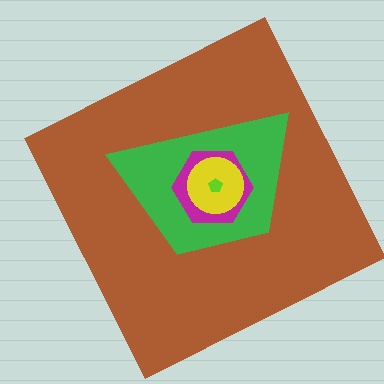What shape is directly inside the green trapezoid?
The magenta hexagon.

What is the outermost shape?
The brown square.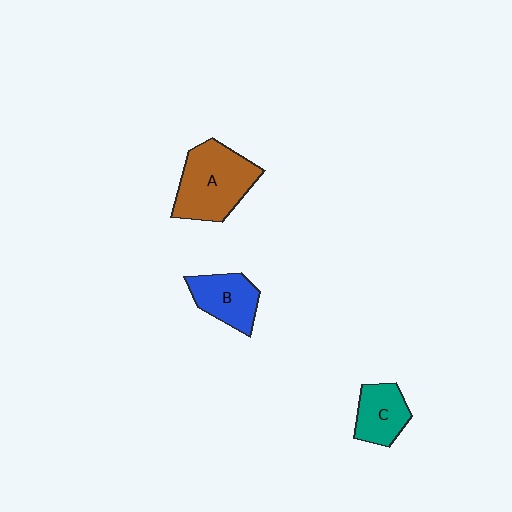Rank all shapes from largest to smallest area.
From largest to smallest: A (brown), B (blue), C (teal).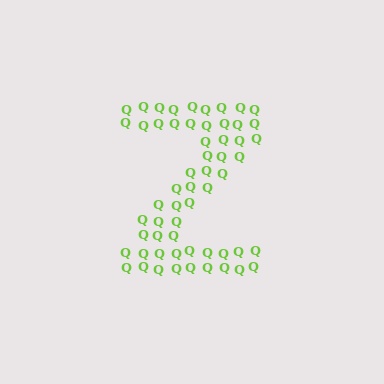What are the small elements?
The small elements are letter Q's.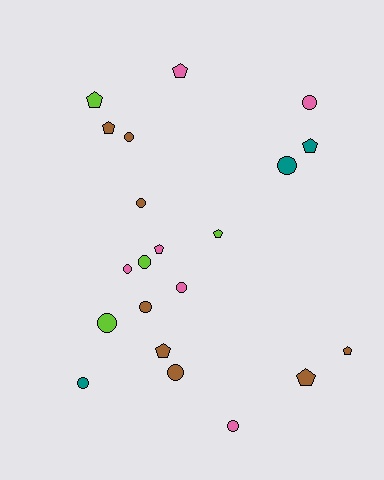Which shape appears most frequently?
Circle, with 12 objects.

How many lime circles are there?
There are 2 lime circles.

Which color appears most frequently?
Brown, with 8 objects.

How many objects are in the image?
There are 21 objects.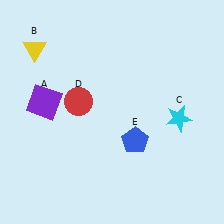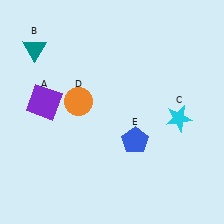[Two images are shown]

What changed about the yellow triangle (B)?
In Image 1, B is yellow. In Image 2, it changed to teal.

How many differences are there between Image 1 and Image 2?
There are 2 differences between the two images.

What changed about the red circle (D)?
In Image 1, D is red. In Image 2, it changed to orange.